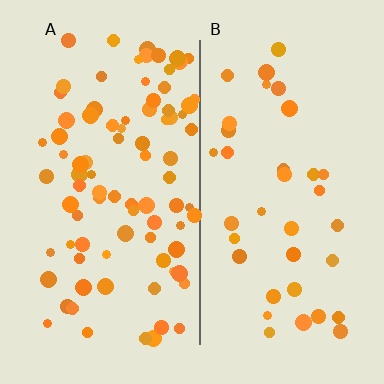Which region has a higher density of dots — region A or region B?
A (the left).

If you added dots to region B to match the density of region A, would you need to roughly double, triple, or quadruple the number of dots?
Approximately double.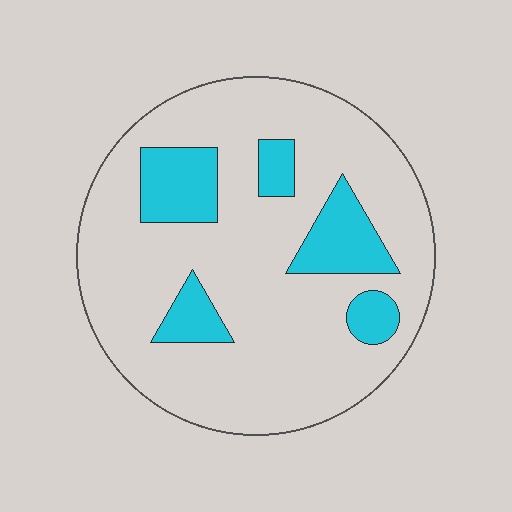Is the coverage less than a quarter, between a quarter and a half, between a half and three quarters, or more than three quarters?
Less than a quarter.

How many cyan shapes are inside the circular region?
5.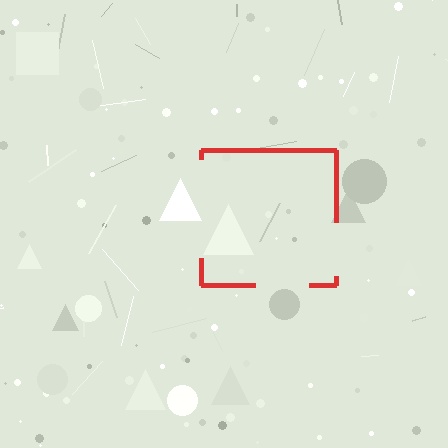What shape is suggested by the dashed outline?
The dashed outline suggests a square.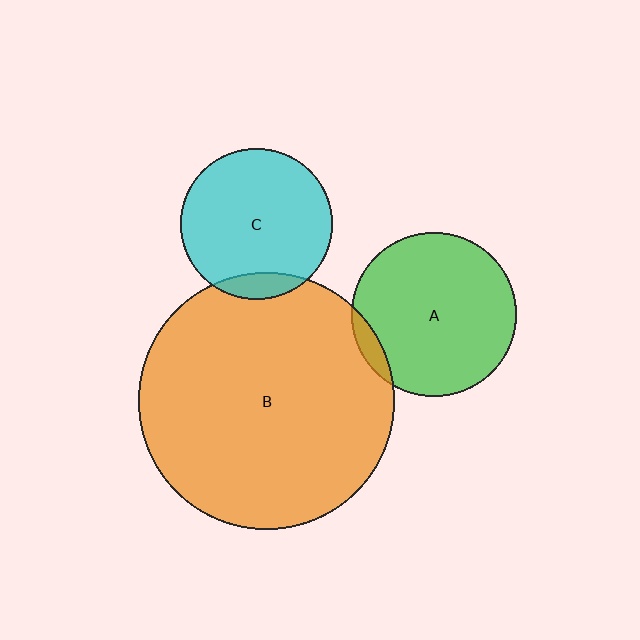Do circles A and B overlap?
Yes.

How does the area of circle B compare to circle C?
Approximately 2.9 times.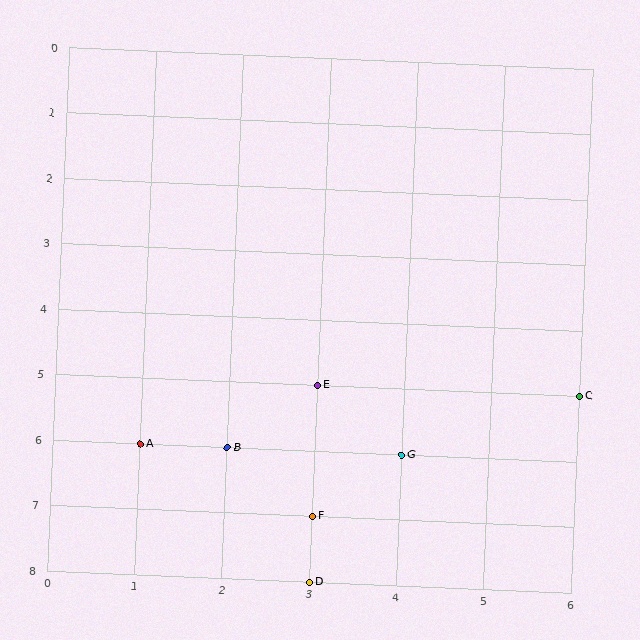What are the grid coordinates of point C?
Point C is at grid coordinates (6, 5).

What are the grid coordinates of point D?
Point D is at grid coordinates (3, 8).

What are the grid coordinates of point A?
Point A is at grid coordinates (1, 6).